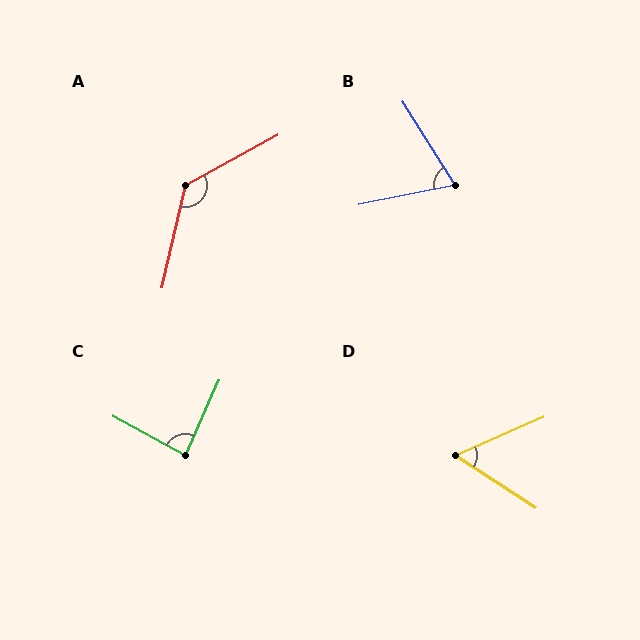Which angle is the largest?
A, at approximately 132 degrees.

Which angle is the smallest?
D, at approximately 56 degrees.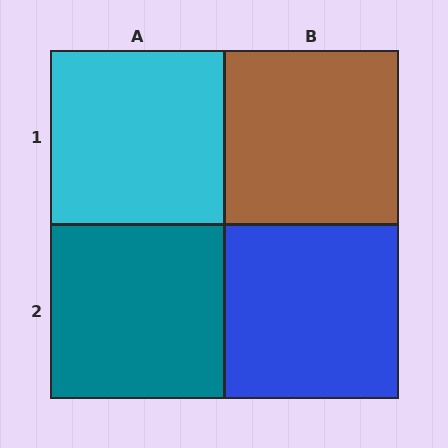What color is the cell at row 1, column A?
Cyan.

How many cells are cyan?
1 cell is cyan.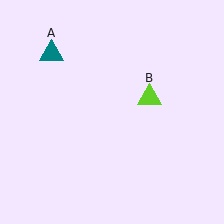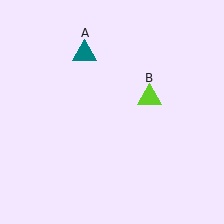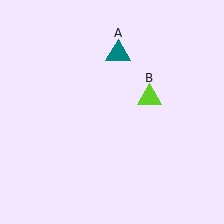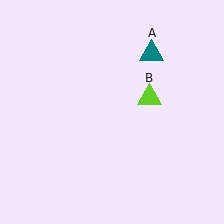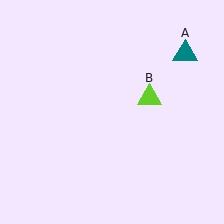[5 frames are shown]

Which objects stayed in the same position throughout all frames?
Lime triangle (object B) remained stationary.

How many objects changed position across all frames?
1 object changed position: teal triangle (object A).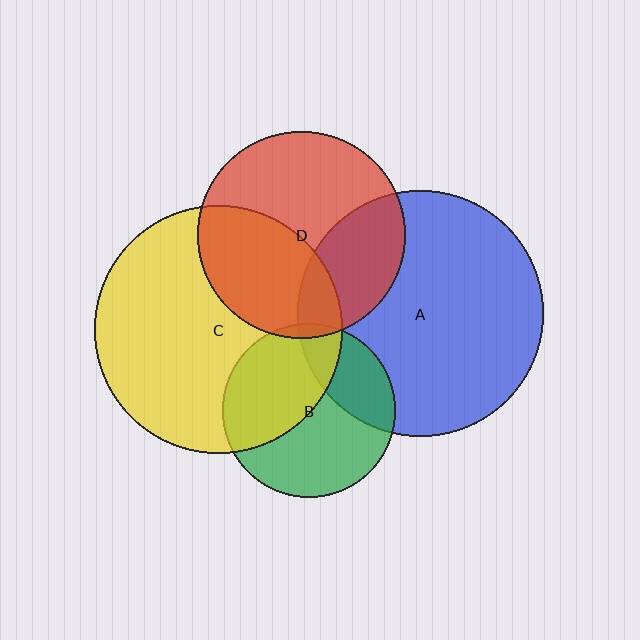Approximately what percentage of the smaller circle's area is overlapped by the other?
Approximately 10%.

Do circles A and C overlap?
Yes.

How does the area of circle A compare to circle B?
Approximately 2.0 times.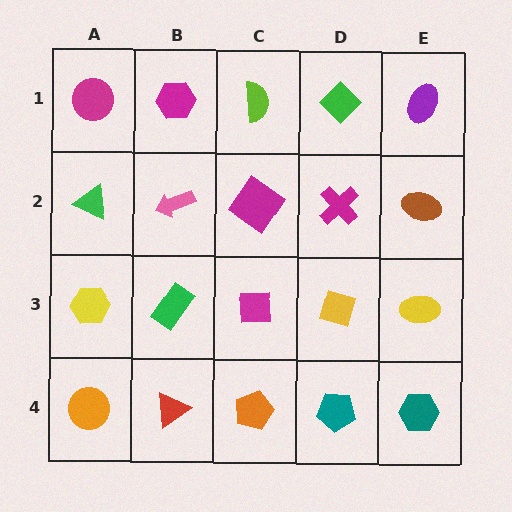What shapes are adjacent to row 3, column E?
A brown ellipse (row 2, column E), a teal hexagon (row 4, column E), a yellow square (row 3, column D).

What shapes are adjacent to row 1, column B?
A pink arrow (row 2, column B), a magenta circle (row 1, column A), a lime semicircle (row 1, column C).